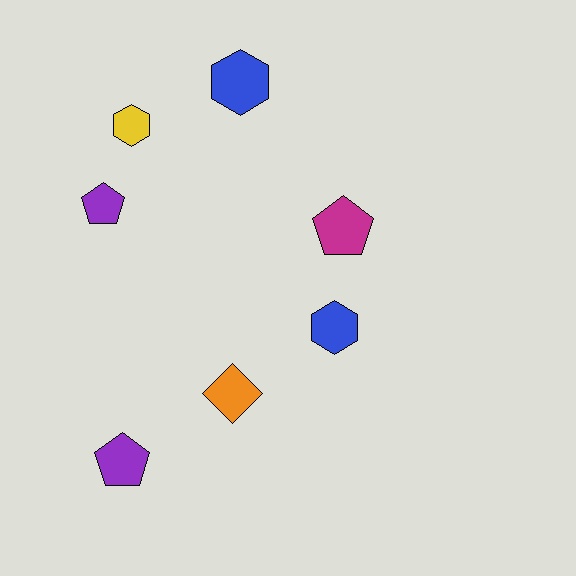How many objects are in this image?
There are 7 objects.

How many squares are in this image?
There are no squares.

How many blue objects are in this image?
There are 2 blue objects.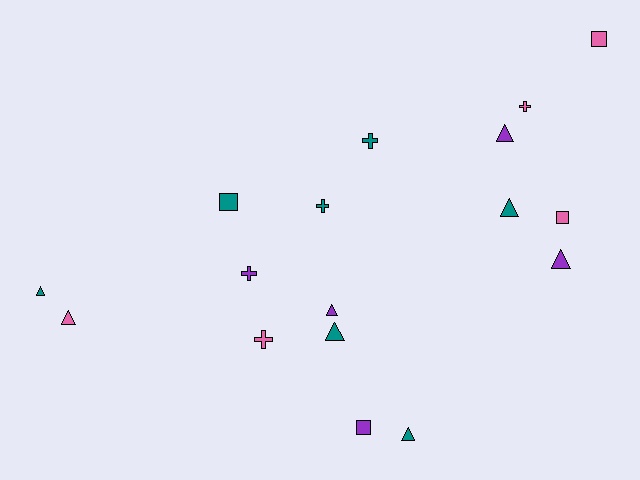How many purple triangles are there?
There are 3 purple triangles.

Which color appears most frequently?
Teal, with 7 objects.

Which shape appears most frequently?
Triangle, with 8 objects.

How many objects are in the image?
There are 17 objects.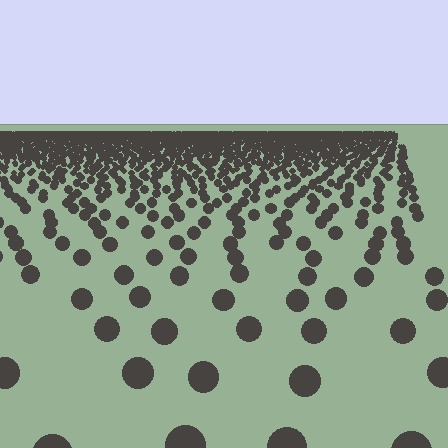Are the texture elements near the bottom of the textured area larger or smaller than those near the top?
Larger. Near the bottom, elements are closer to the viewer and appear at a bigger on-screen size.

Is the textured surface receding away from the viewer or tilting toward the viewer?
The surface is receding away from the viewer. Texture elements get smaller and denser toward the top.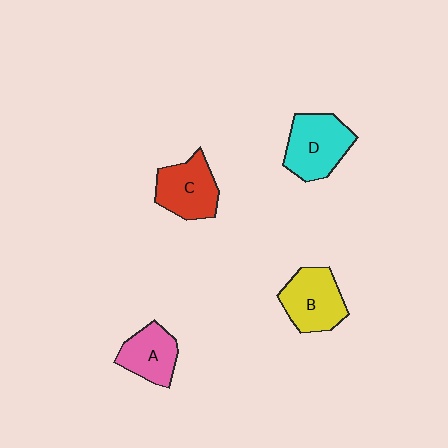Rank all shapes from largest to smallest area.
From largest to smallest: D (cyan), B (yellow), C (red), A (pink).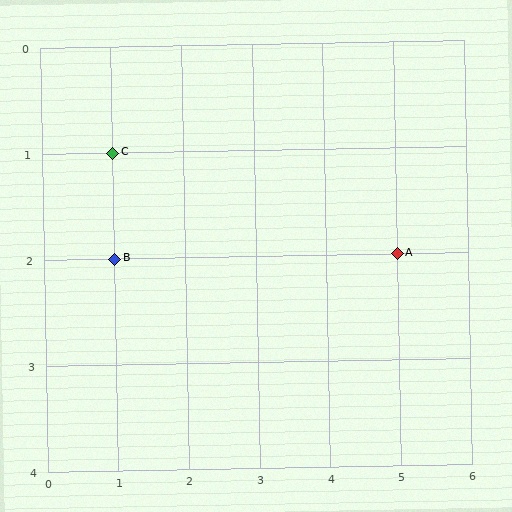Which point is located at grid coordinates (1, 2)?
Point B is at (1, 2).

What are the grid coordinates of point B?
Point B is at grid coordinates (1, 2).